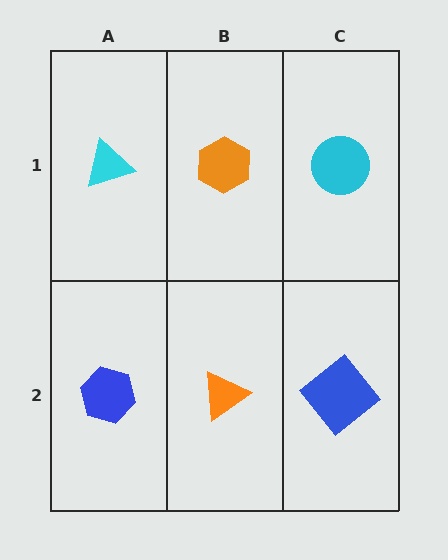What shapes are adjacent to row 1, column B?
An orange triangle (row 2, column B), a cyan triangle (row 1, column A), a cyan circle (row 1, column C).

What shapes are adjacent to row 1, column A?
A blue hexagon (row 2, column A), an orange hexagon (row 1, column B).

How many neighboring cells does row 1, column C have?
2.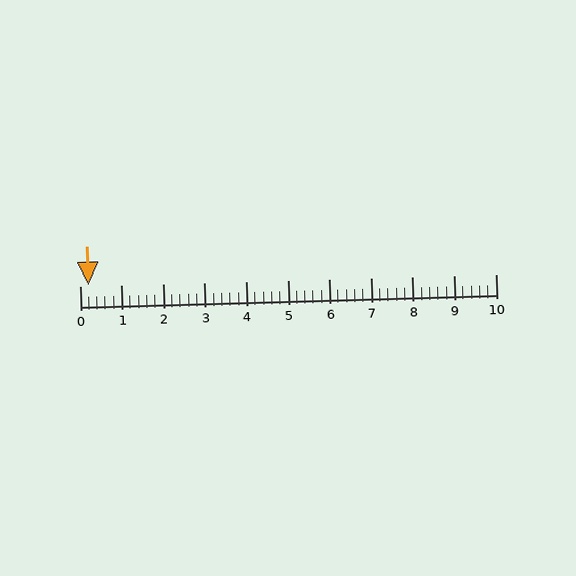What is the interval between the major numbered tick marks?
The major tick marks are spaced 1 units apart.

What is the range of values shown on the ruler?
The ruler shows values from 0 to 10.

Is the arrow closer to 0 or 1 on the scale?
The arrow is closer to 0.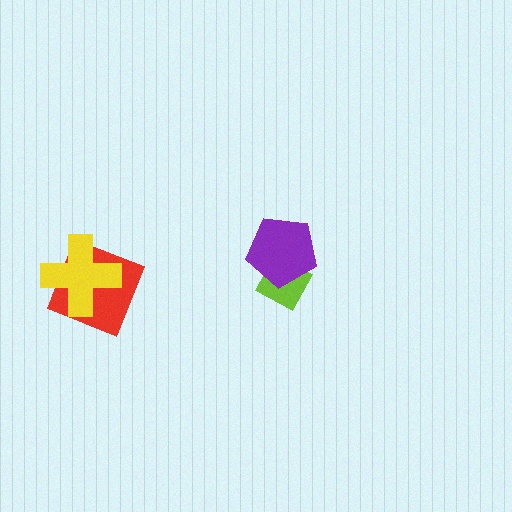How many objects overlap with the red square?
1 object overlaps with the red square.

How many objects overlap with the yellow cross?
1 object overlaps with the yellow cross.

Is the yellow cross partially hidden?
No, no other shape covers it.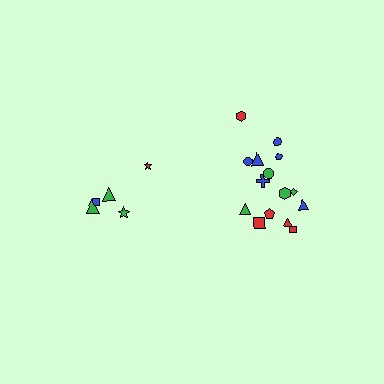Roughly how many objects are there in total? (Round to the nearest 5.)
Roughly 20 objects in total.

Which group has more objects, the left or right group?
The right group.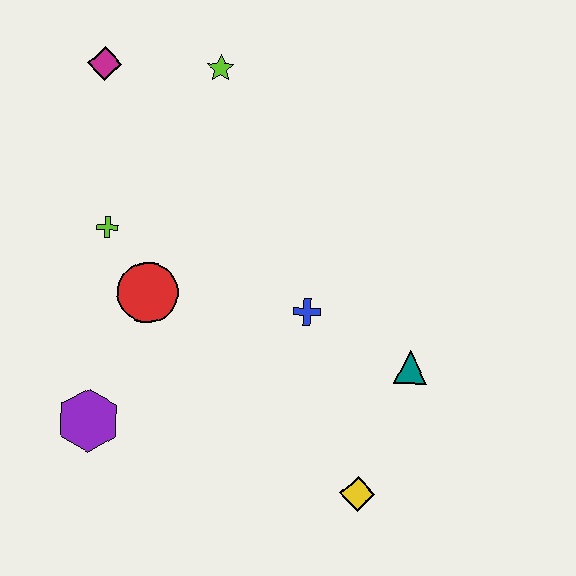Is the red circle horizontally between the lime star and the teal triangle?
No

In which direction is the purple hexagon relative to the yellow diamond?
The purple hexagon is to the left of the yellow diamond.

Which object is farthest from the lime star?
The yellow diamond is farthest from the lime star.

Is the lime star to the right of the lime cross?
Yes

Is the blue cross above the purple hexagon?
Yes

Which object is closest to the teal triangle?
The blue cross is closest to the teal triangle.